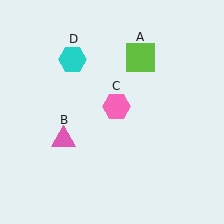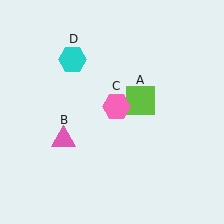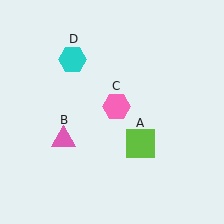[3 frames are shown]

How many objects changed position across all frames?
1 object changed position: lime square (object A).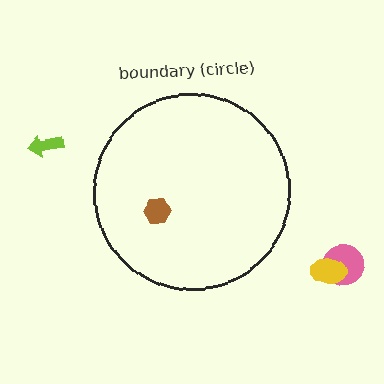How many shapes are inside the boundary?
1 inside, 3 outside.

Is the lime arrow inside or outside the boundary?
Outside.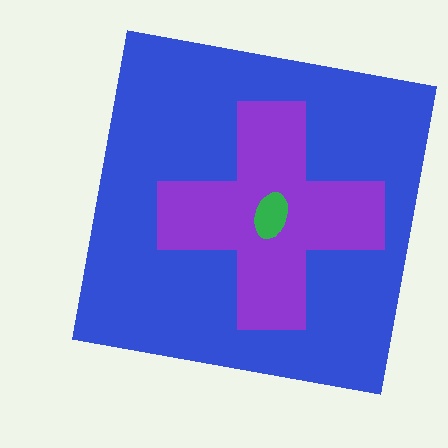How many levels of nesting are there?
3.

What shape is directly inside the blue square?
The purple cross.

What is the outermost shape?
The blue square.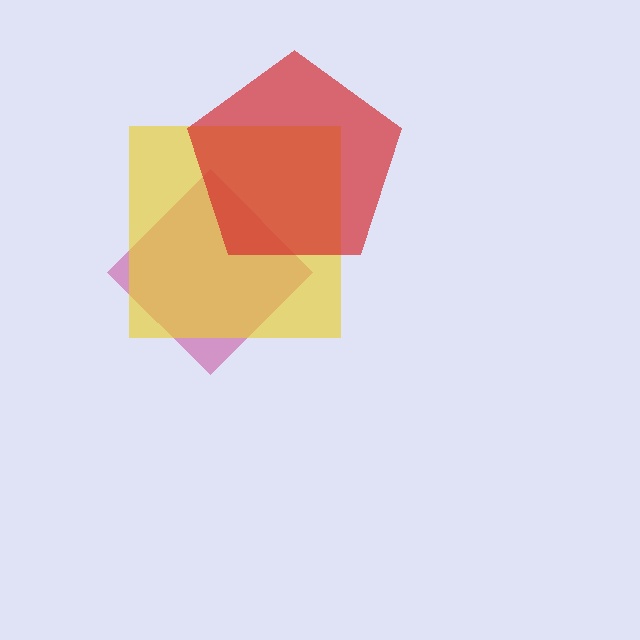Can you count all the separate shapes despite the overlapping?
Yes, there are 3 separate shapes.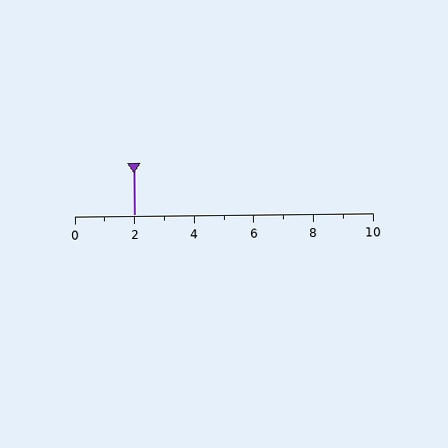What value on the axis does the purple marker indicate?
The marker indicates approximately 2.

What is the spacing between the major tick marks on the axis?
The major ticks are spaced 2 apart.